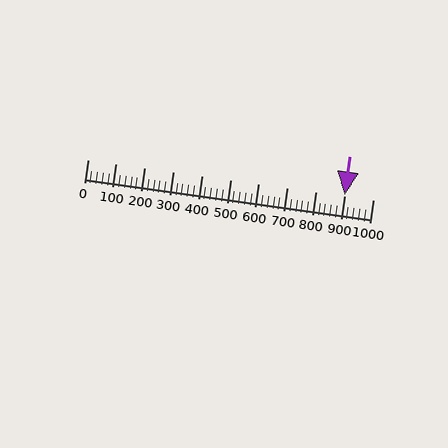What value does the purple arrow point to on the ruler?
The purple arrow points to approximately 902.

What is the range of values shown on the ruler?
The ruler shows values from 0 to 1000.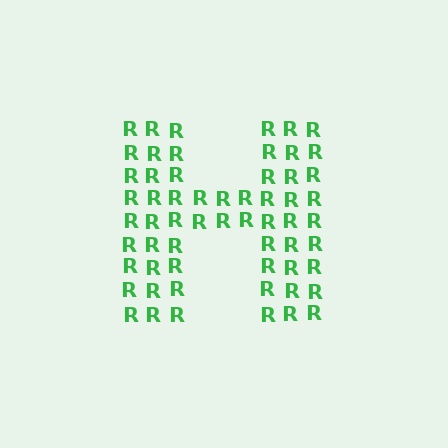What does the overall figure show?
The overall figure shows the letter H.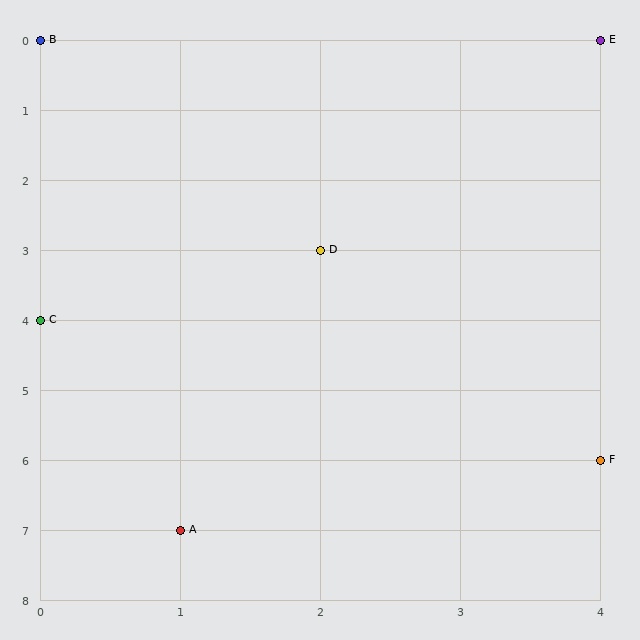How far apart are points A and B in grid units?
Points A and B are 1 column and 7 rows apart (about 7.1 grid units diagonally).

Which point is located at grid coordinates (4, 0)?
Point E is at (4, 0).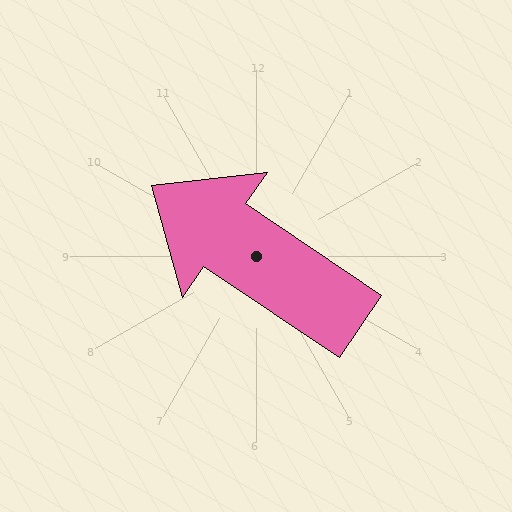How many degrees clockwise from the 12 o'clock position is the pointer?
Approximately 304 degrees.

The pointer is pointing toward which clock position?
Roughly 10 o'clock.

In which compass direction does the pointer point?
Northwest.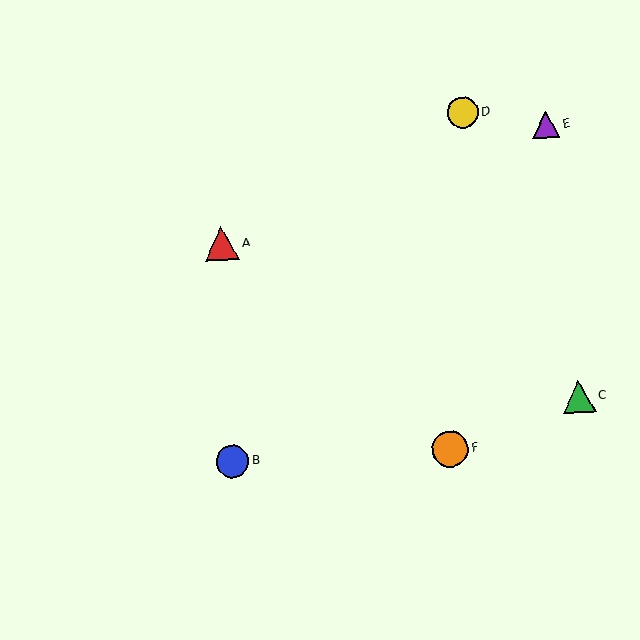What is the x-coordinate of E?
Object E is at x≈546.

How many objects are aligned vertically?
2 objects (A, B) are aligned vertically.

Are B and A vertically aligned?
Yes, both are at x≈232.